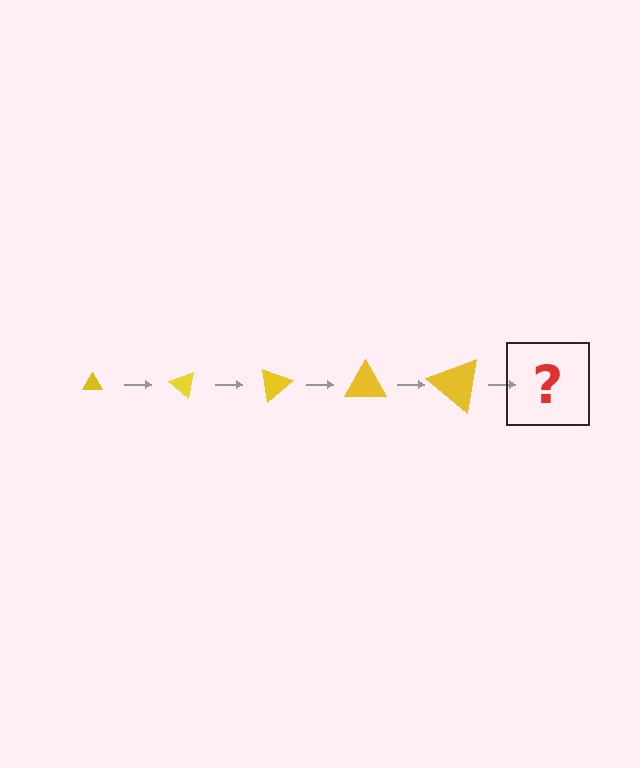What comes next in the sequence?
The next element should be a triangle, larger than the previous one and rotated 200 degrees from the start.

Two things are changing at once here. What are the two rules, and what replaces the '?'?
The two rules are that the triangle grows larger each step and it rotates 40 degrees each step. The '?' should be a triangle, larger than the previous one and rotated 200 degrees from the start.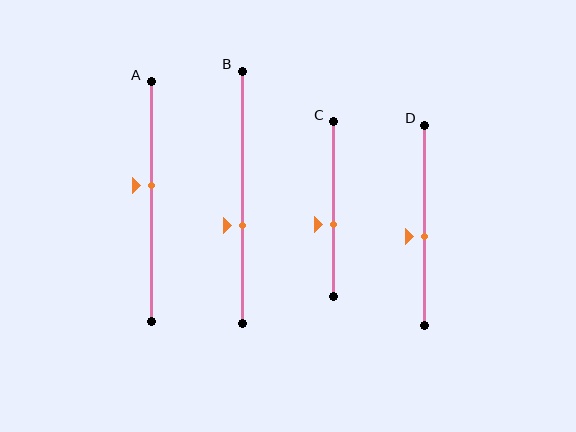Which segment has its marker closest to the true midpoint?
Segment D has its marker closest to the true midpoint.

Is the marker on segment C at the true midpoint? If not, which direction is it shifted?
No, the marker on segment C is shifted downward by about 9% of the segment length.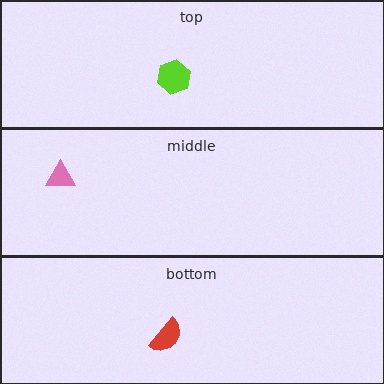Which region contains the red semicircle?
The bottom region.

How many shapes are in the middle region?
1.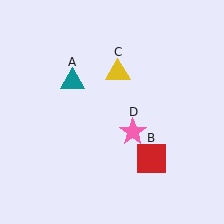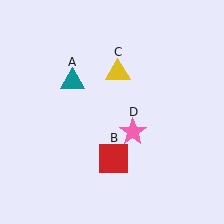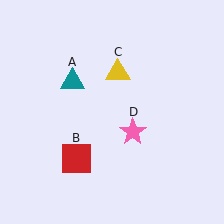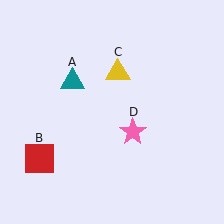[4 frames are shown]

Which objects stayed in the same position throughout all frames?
Teal triangle (object A) and yellow triangle (object C) and pink star (object D) remained stationary.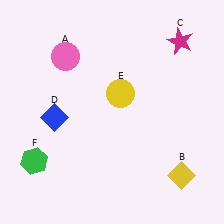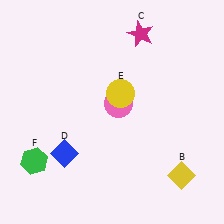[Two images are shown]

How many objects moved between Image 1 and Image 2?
3 objects moved between the two images.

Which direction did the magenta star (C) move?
The magenta star (C) moved left.